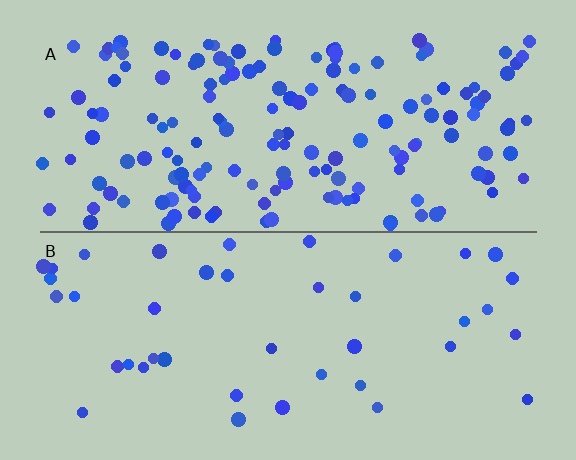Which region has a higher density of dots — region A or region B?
A (the top).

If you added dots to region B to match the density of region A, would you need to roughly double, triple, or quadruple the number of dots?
Approximately quadruple.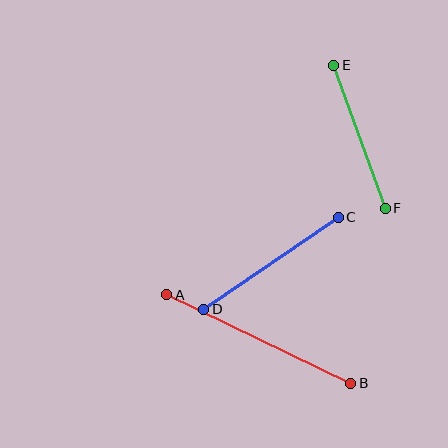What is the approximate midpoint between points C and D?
The midpoint is at approximately (271, 263) pixels.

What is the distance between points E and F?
The distance is approximately 152 pixels.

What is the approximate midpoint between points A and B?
The midpoint is at approximately (259, 339) pixels.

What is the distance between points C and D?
The distance is approximately 163 pixels.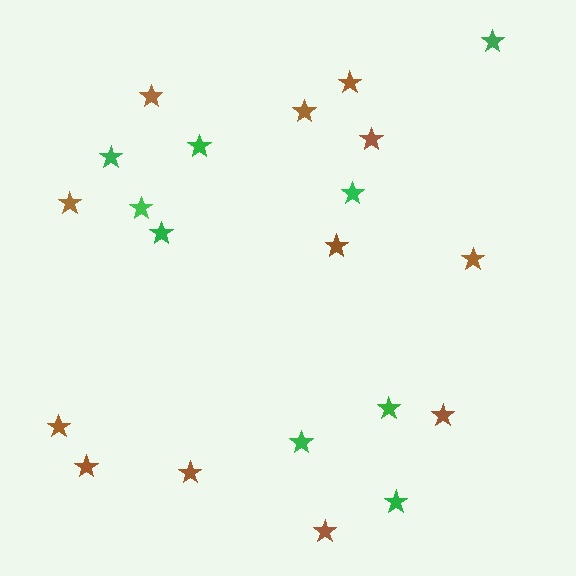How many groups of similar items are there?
There are 2 groups: one group of green stars (9) and one group of brown stars (12).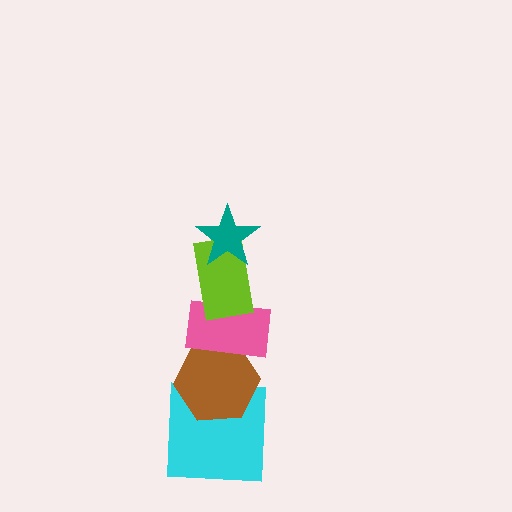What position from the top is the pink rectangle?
The pink rectangle is 3rd from the top.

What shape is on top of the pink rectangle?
The lime rectangle is on top of the pink rectangle.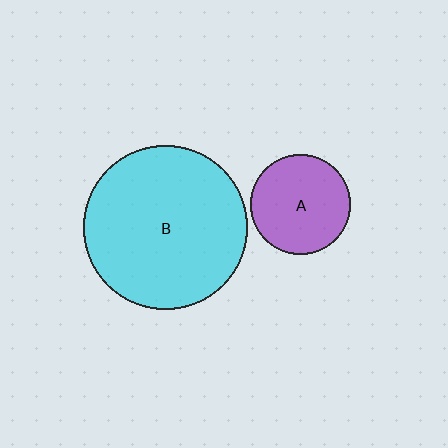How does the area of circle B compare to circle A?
Approximately 2.7 times.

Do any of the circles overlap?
No, none of the circles overlap.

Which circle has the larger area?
Circle B (cyan).